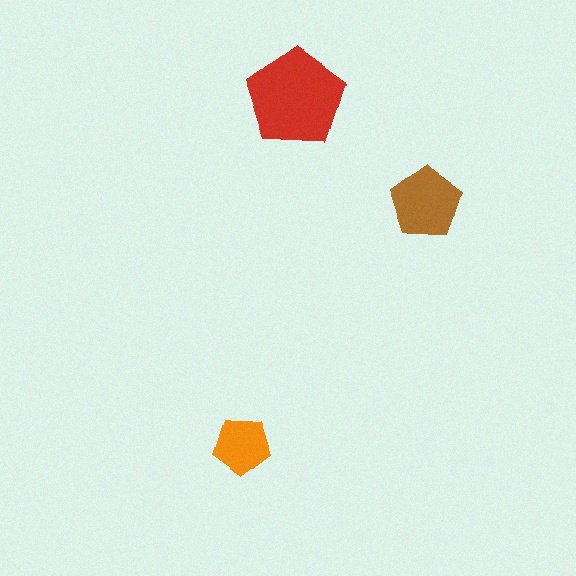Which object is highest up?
The red pentagon is topmost.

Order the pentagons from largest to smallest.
the red one, the brown one, the orange one.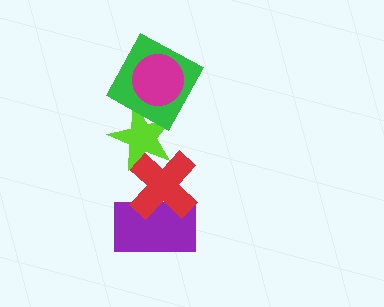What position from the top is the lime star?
The lime star is 3rd from the top.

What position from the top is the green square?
The green square is 2nd from the top.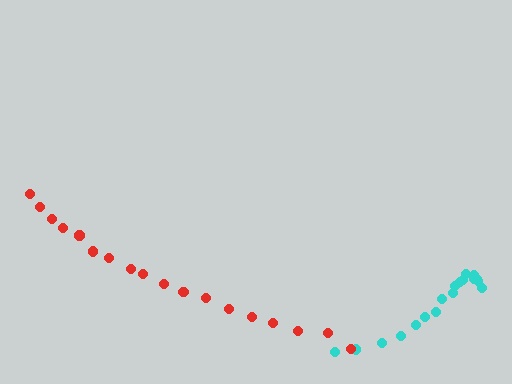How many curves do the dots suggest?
There are 2 distinct paths.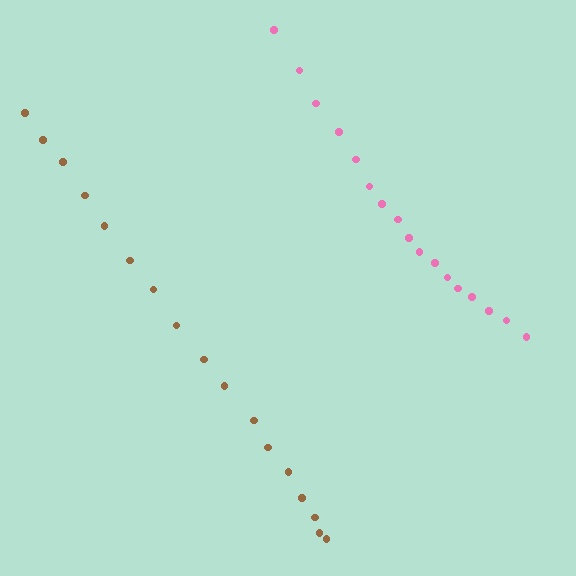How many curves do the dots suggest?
There are 2 distinct paths.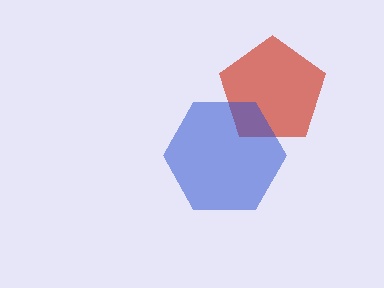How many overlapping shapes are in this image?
There are 2 overlapping shapes in the image.